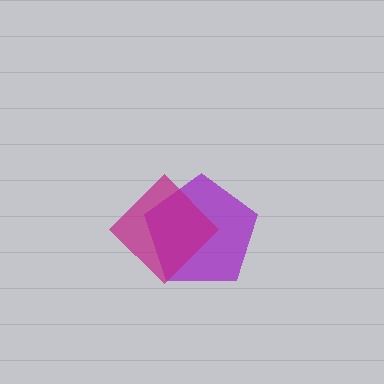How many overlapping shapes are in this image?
There are 2 overlapping shapes in the image.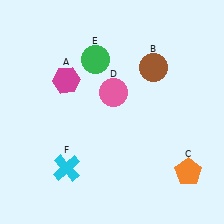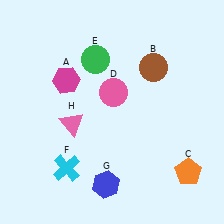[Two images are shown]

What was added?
A blue hexagon (G), a pink triangle (H) were added in Image 2.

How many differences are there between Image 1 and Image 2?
There are 2 differences between the two images.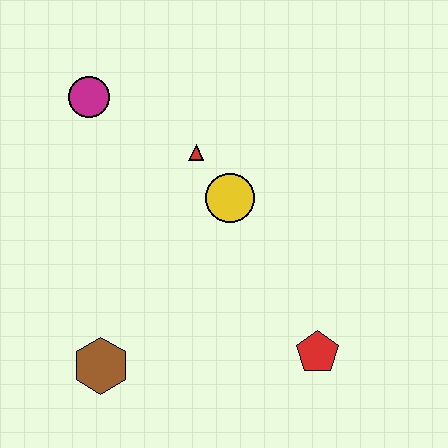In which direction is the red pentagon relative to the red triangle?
The red pentagon is below the red triangle.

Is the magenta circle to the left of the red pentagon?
Yes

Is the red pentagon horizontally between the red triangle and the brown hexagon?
No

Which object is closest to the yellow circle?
The red triangle is closest to the yellow circle.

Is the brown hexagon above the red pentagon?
No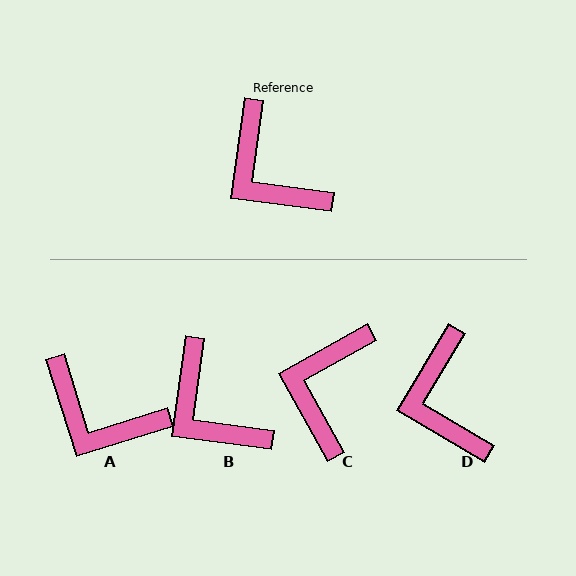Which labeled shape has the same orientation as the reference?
B.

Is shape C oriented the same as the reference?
No, it is off by about 53 degrees.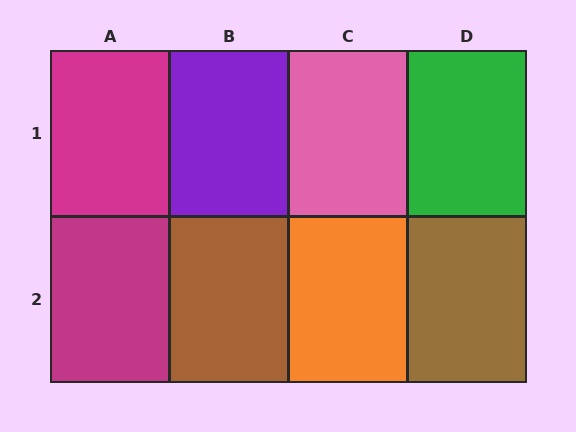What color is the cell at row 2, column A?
Magenta.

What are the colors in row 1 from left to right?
Magenta, purple, pink, green.